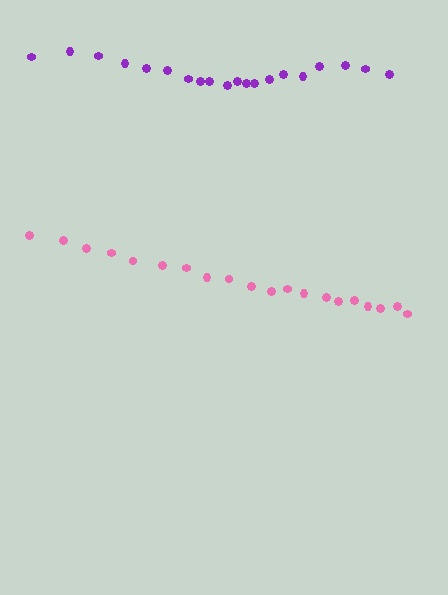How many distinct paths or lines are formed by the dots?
There are 2 distinct paths.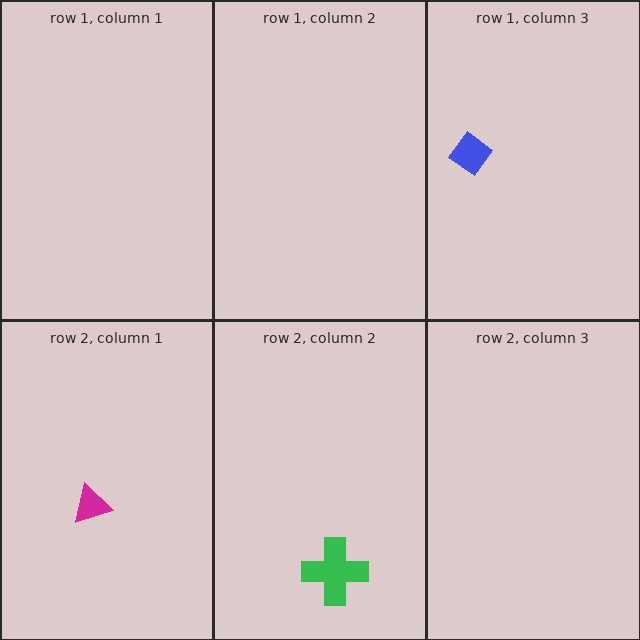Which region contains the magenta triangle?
The row 2, column 1 region.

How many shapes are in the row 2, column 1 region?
1.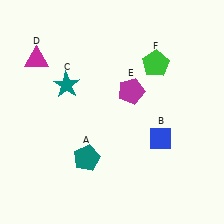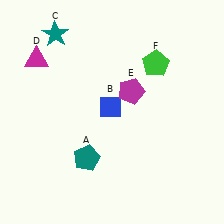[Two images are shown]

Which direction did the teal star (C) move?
The teal star (C) moved up.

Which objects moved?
The objects that moved are: the blue diamond (B), the teal star (C).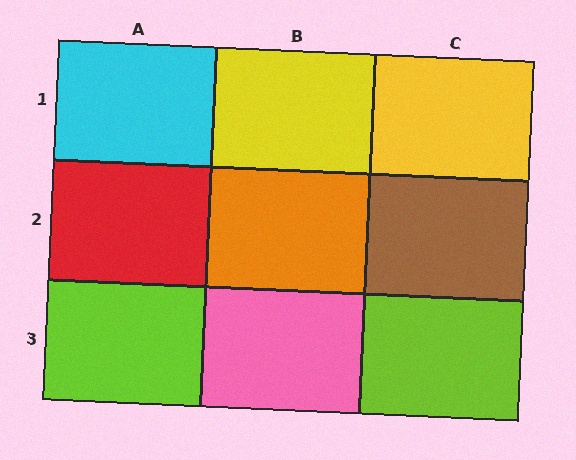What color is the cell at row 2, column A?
Red.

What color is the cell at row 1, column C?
Yellow.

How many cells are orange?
1 cell is orange.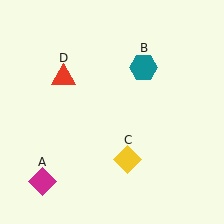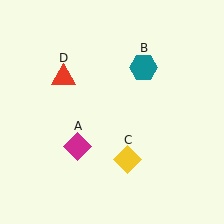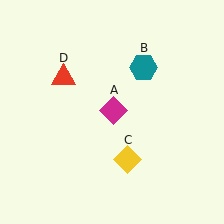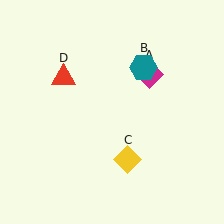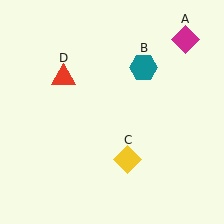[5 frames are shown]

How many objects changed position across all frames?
1 object changed position: magenta diamond (object A).